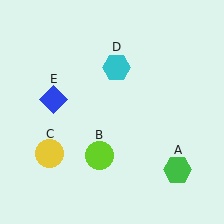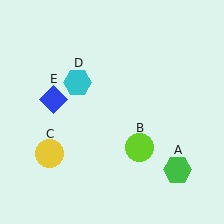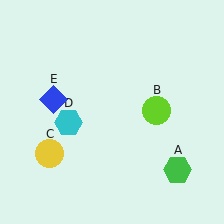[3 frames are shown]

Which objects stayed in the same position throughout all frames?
Green hexagon (object A) and yellow circle (object C) and blue diamond (object E) remained stationary.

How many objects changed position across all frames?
2 objects changed position: lime circle (object B), cyan hexagon (object D).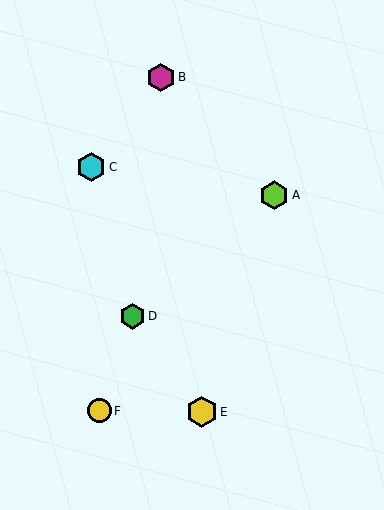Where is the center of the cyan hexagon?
The center of the cyan hexagon is at (91, 167).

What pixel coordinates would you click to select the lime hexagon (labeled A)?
Click at (274, 195) to select the lime hexagon A.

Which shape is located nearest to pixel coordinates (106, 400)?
The yellow circle (labeled F) at (99, 411) is nearest to that location.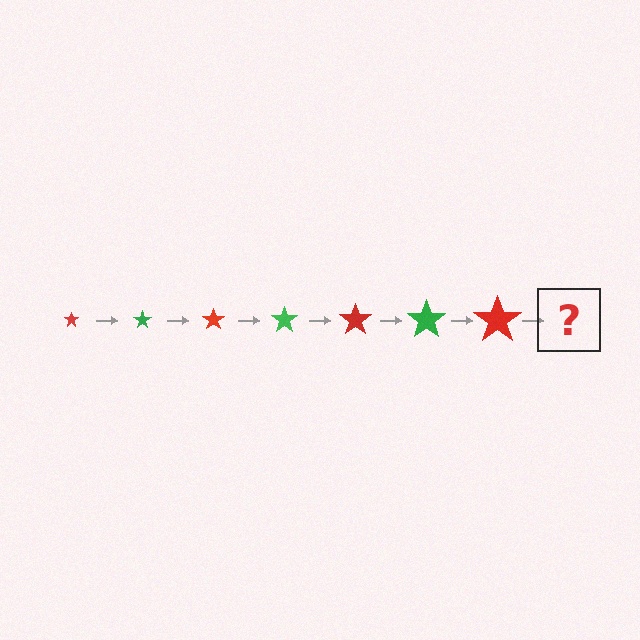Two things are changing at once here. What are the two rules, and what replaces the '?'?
The two rules are that the star grows larger each step and the color cycles through red and green. The '?' should be a green star, larger than the previous one.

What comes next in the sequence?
The next element should be a green star, larger than the previous one.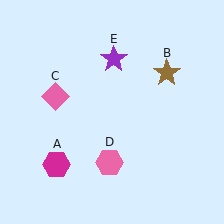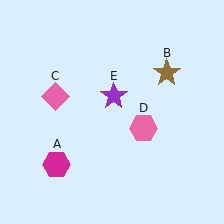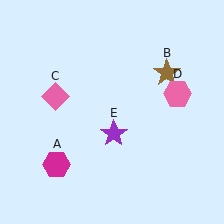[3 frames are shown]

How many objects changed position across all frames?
2 objects changed position: pink hexagon (object D), purple star (object E).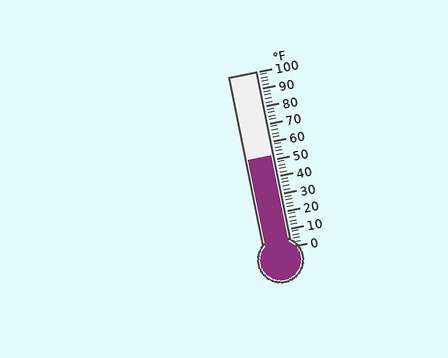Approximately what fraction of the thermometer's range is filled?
The thermometer is filled to approximately 50% of its range.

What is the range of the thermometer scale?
The thermometer scale ranges from 0°F to 100°F.